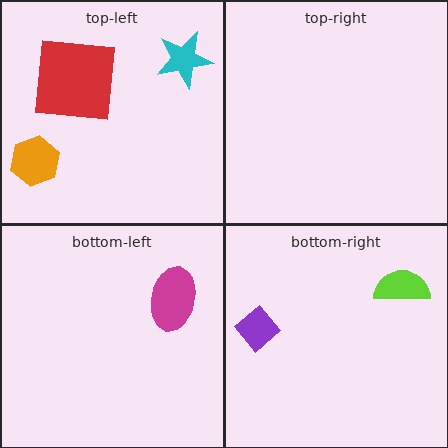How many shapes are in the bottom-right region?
2.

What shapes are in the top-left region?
The orange hexagon, the red square, the cyan star.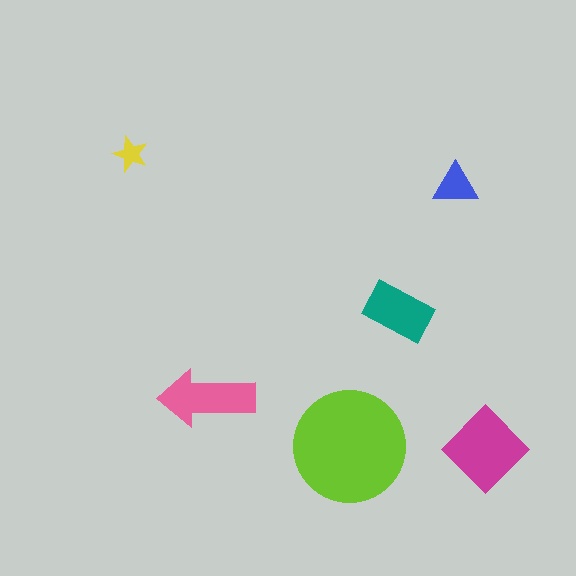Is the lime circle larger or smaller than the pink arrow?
Larger.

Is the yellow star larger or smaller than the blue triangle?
Smaller.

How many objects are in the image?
There are 6 objects in the image.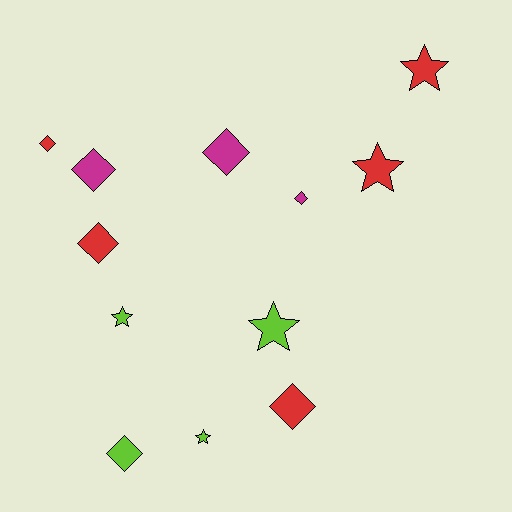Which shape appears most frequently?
Diamond, with 7 objects.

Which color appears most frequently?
Red, with 5 objects.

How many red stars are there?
There are 2 red stars.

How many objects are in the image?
There are 12 objects.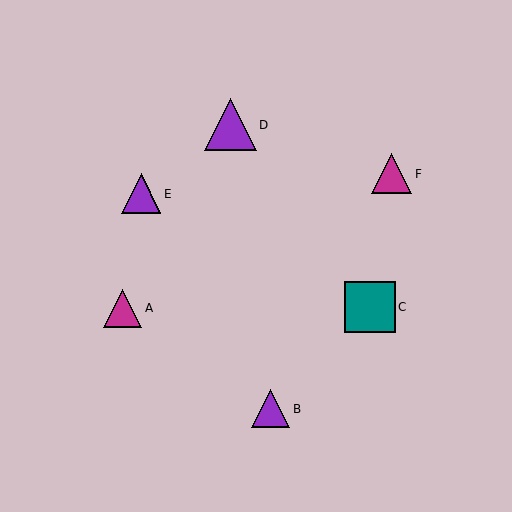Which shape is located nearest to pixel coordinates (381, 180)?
The magenta triangle (labeled F) at (392, 174) is nearest to that location.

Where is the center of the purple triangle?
The center of the purple triangle is at (271, 409).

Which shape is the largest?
The purple triangle (labeled D) is the largest.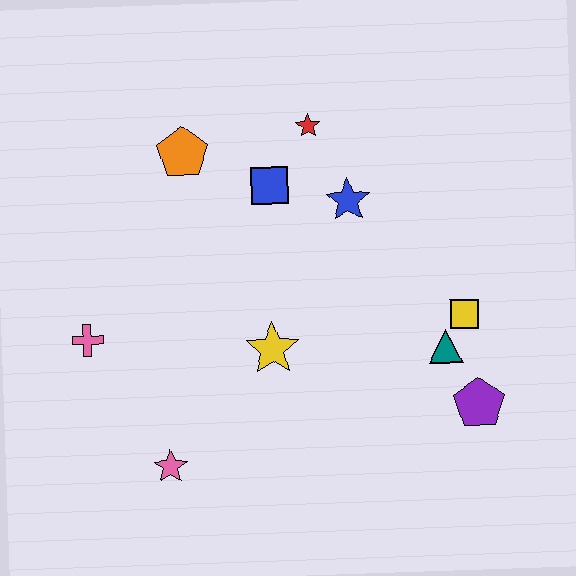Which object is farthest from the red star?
The pink star is farthest from the red star.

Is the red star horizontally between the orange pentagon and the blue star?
Yes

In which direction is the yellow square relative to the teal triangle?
The yellow square is above the teal triangle.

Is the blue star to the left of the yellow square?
Yes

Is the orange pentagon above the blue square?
Yes